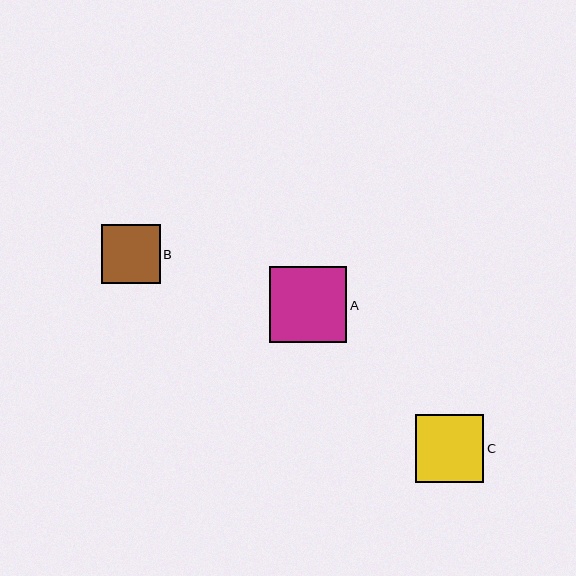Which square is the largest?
Square A is the largest with a size of approximately 77 pixels.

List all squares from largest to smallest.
From largest to smallest: A, C, B.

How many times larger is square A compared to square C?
Square A is approximately 1.1 times the size of square C.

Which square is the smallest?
Square B is the smallest with a size of approximately 59 pixels.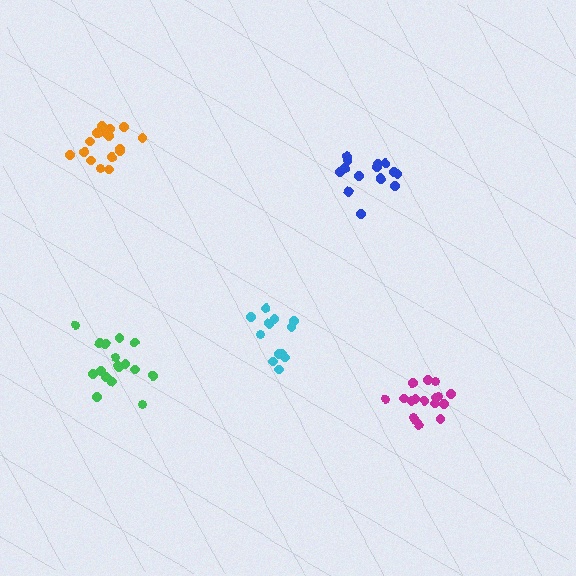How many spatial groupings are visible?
There are 5 spatial groupings.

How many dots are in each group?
Group 1: 17 dots, Group 2: 12 dots, Group 3: 18 dots, Group 4: 15 dots, Group 5: 17 dots (79 total).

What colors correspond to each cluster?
The clusters are colored: green, cyan, orange, blue, magenta.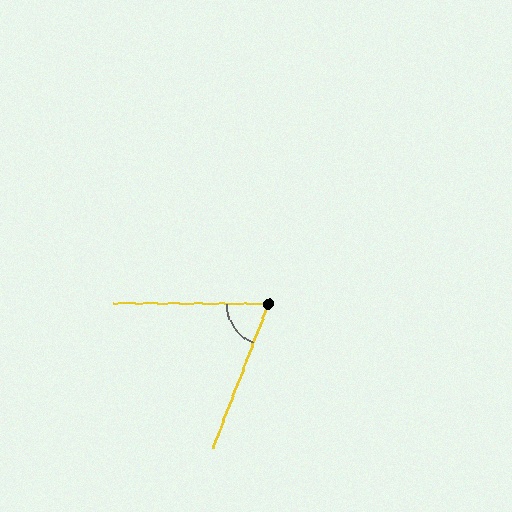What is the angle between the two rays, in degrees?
Approximately 69 degrees.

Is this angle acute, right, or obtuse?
It is acute.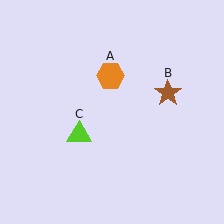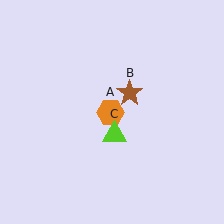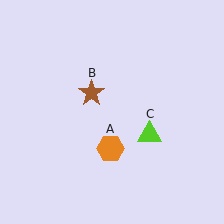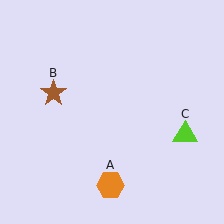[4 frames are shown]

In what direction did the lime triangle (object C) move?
The lime triangle (object C) moved right.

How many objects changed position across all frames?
3 objects changed position: orange hexagon (object A), brown star (object B), lime triangle (object C).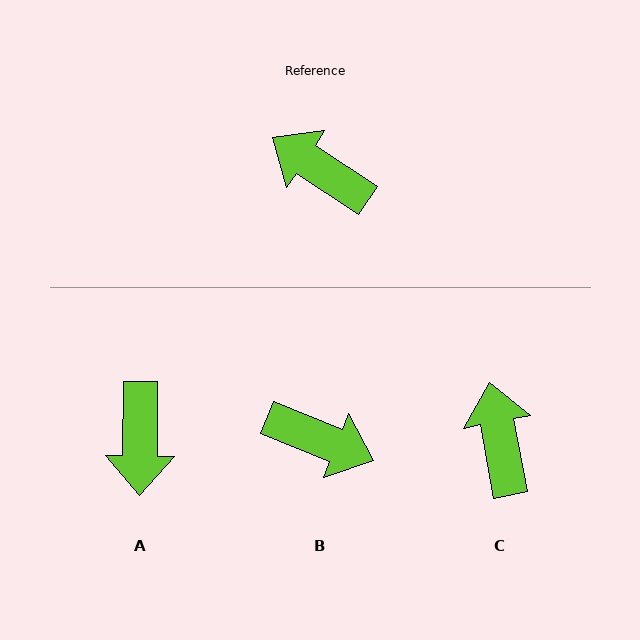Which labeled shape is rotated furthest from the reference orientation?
B, about 168 degrees away.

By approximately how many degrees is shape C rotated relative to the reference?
Approximately 46 degrees clockwise.